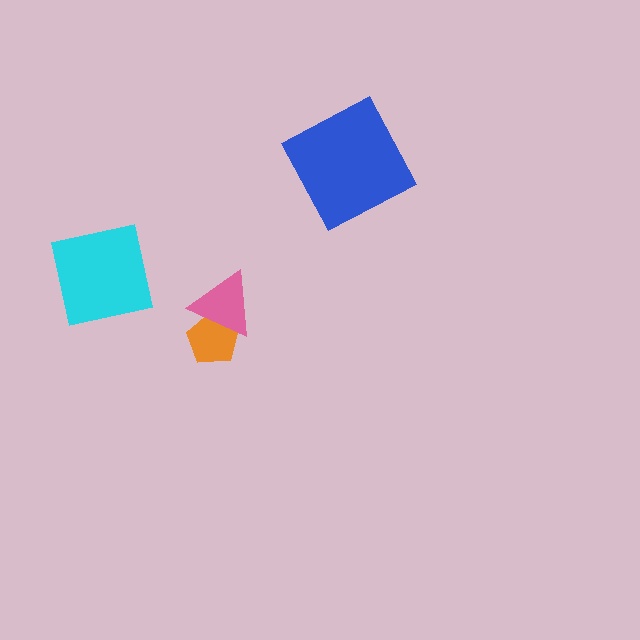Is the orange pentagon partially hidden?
Yes, it is partially covered by another shape.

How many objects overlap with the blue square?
0 objects overlap with the blue square.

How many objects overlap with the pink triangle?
1 object overlaps with the pink triangle.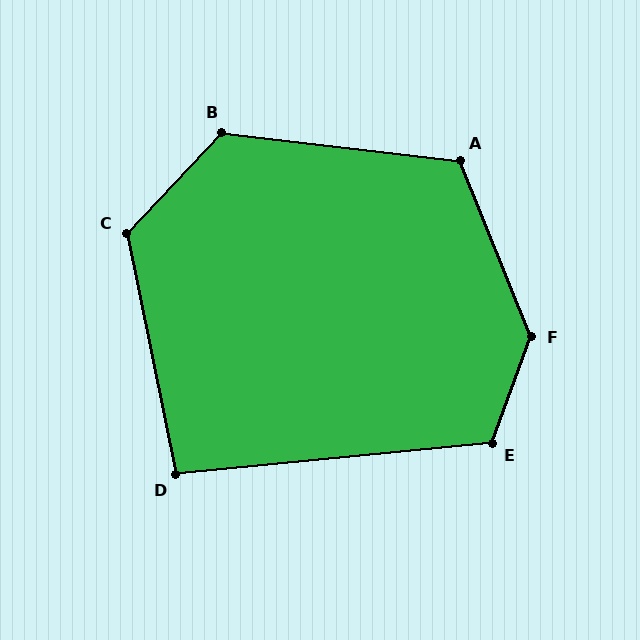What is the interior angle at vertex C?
Approximately 125 degrees (obtuse).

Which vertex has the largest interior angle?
F, at approximately 138 degrees.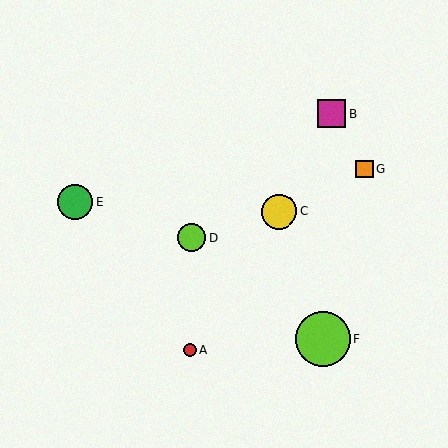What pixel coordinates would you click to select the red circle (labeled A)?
Click at (190, 350) to select the red circle A.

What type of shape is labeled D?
Shape D is a lime circle.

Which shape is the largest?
The lime circle (labeled F) is the largest.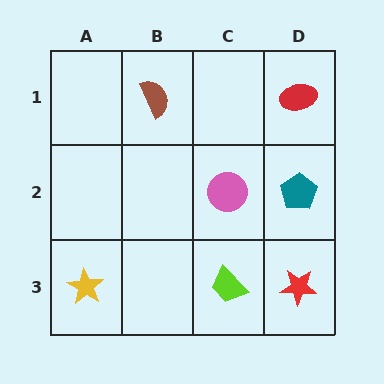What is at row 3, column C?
A lime trapezoid.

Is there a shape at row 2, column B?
No, that cell is empty.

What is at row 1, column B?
A brown semicircle.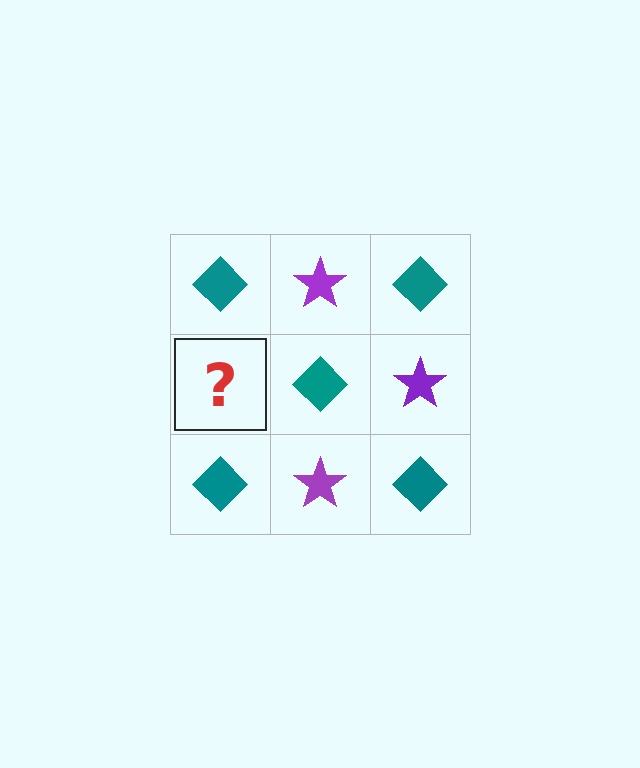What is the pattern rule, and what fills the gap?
The rule is that it alternates teal diamond and purple star in a checkerboard pattern. The gap should be filled with a purple star.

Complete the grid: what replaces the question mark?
The question mark should be replaced with a purple star.